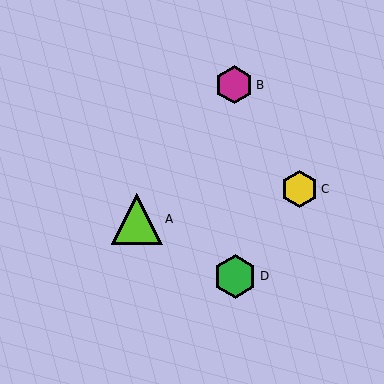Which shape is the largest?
The lime triangle (labeled A) is the largest.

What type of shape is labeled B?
Shape B is a magenta hexagon.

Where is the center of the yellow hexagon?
The center of the yellow hexagon is at (300, 189).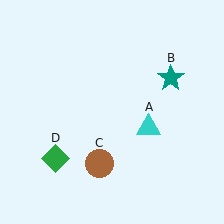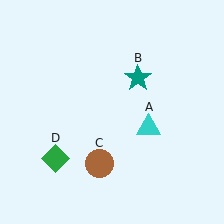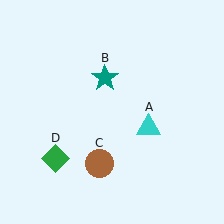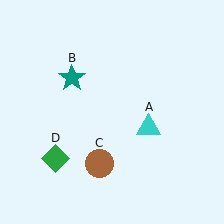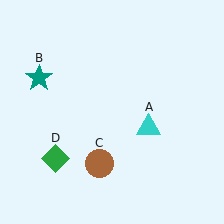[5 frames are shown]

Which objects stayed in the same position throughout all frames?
Cyan triangle (object A) and brown circle (object C) and green diamond (object D) remained stationary.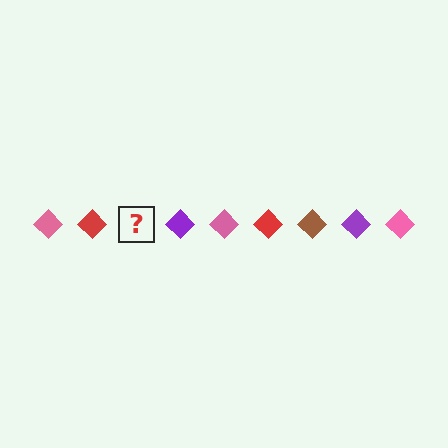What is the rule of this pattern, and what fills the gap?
The rule is that the pattern cycles through pink, red, brown, purple diamonds. The gap should be filled with a brown diamond.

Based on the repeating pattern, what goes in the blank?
The blank should be a brown diamond.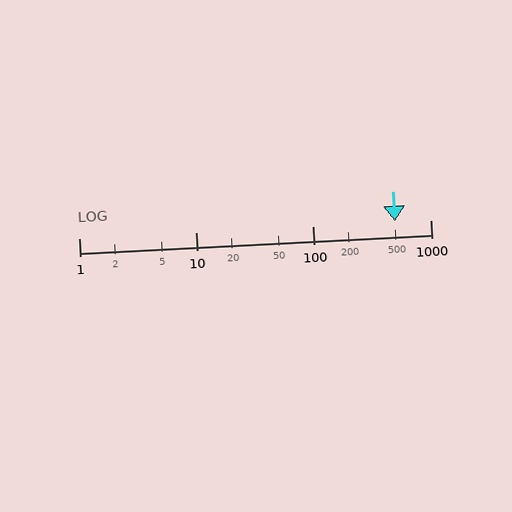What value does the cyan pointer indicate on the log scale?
The pointer indicates approximately 500.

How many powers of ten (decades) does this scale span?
The scale spans 3 decades, from 1 to 1000.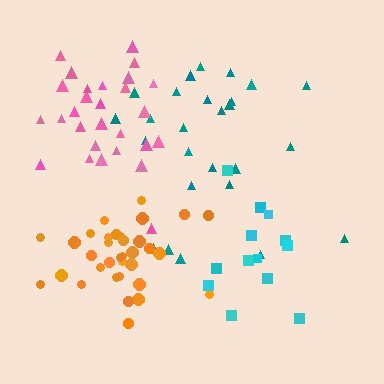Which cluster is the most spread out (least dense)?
Teal.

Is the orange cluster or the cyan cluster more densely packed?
Orange.